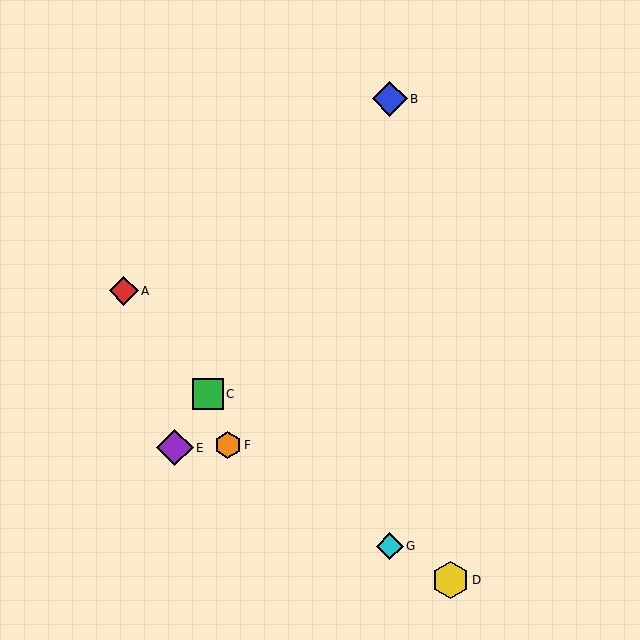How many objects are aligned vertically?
2 objects (B, G) are aligned vertically.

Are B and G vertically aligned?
Yes, both are at x≈390.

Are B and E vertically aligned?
No, B is at x≈390 and E is at x≈175.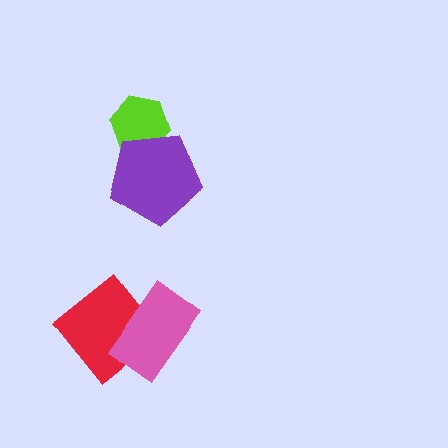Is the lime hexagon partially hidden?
Yes, it is partially covered by another shape.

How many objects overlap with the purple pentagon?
1 object overlaps with the purple pentagon.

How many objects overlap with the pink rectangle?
1 object overlaps with the pink rectangle.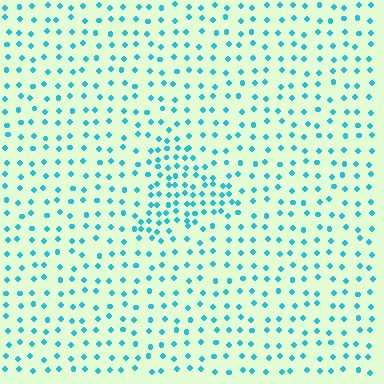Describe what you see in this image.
The image contains small cyan elements arranged at two different densities. A triangle-shaped region is visible where the elements are more densely packed than the surrounding area.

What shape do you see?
I see a triangle.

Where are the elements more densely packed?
The elements are more densely packed inside the triangle boundary.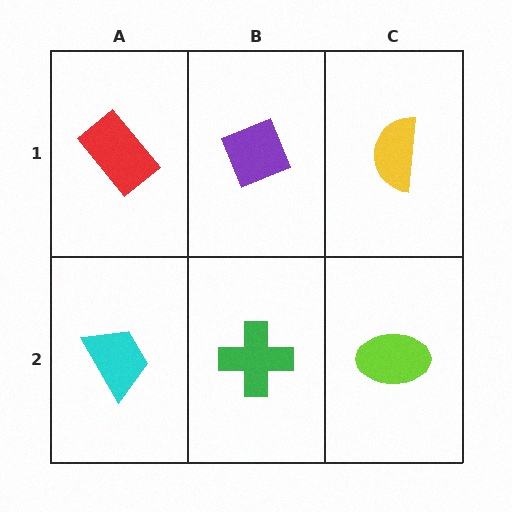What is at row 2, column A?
A cyan trapezoid.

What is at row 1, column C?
A yellow semicircle.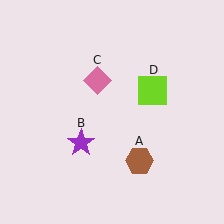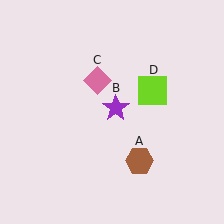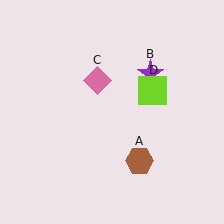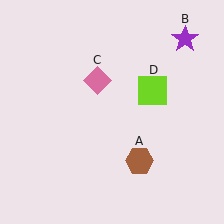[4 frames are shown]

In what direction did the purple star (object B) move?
The purple star (object B) moved up and to the right.